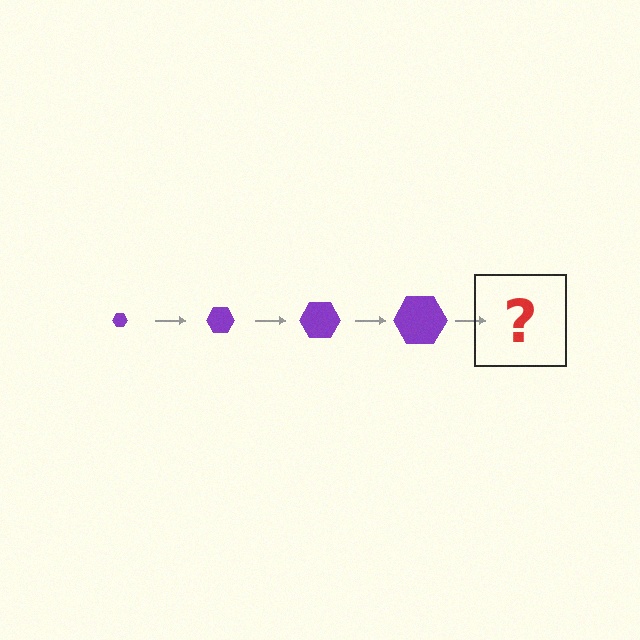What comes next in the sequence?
The next element should be a purple hexagon, larger than the previous one.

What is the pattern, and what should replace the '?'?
The pattern is that the hexagon gets progressively larger each step. The '?' should be a purple hexagon, larger than the previous one.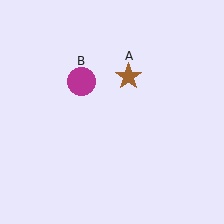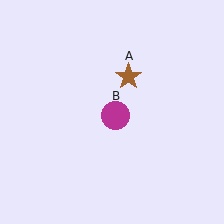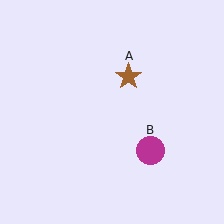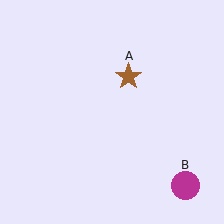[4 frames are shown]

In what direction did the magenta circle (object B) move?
The magenta circle (object B) moved down and to the right.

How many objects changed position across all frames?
1 object changed position: magenta circle (object B).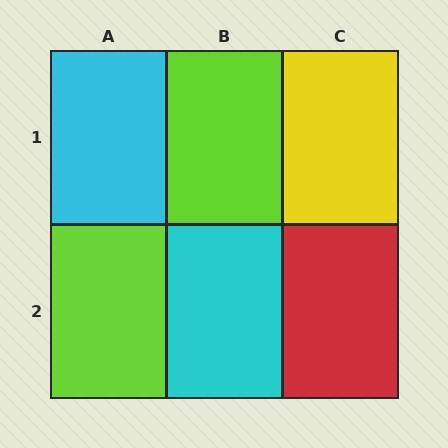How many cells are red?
1 cell is red.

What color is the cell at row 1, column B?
Lime.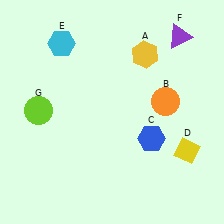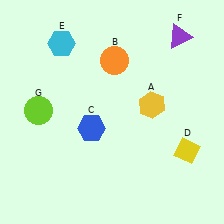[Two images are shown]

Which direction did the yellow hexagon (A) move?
The yellow hexagon (A) moved down.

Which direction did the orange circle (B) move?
The orange circle (B) moved left.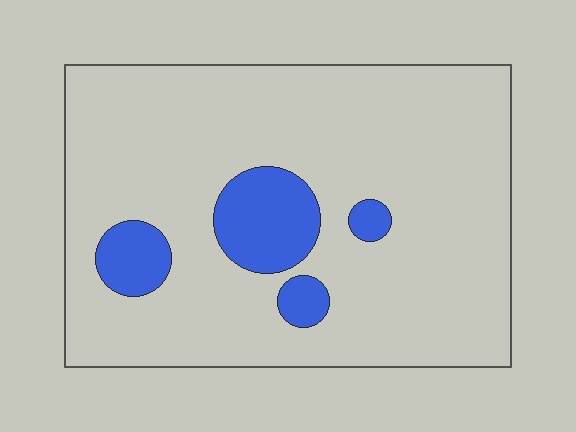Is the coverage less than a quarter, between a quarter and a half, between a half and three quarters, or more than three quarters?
Less than a quarter.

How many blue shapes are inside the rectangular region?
4.